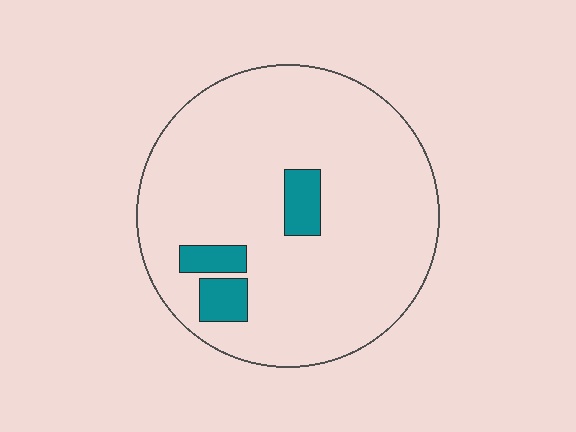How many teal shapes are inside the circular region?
3.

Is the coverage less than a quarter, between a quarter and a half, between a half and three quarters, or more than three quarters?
Less than a quarter.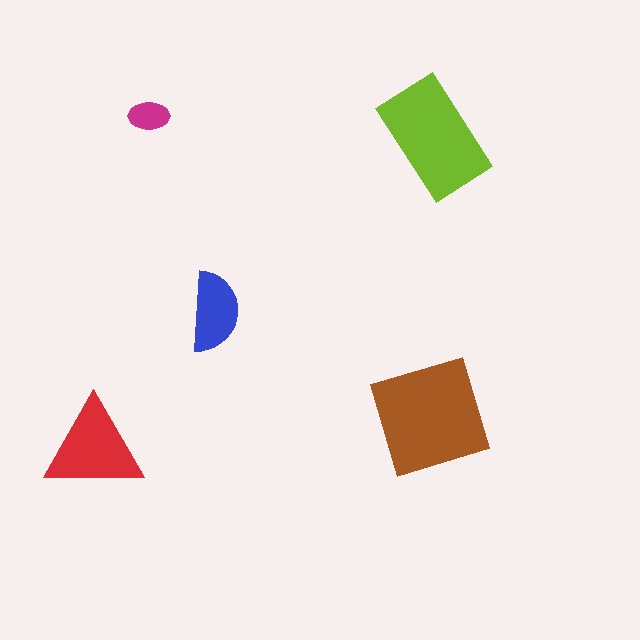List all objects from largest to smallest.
The brown square, the lime rectangle, the red triangle, the blue semicircle, the magenta ellipse.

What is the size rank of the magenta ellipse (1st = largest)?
5th.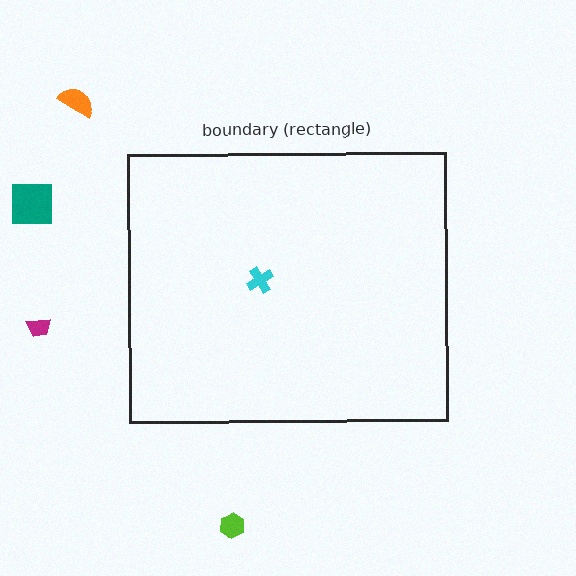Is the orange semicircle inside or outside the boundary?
Outside.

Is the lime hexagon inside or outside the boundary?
Outside.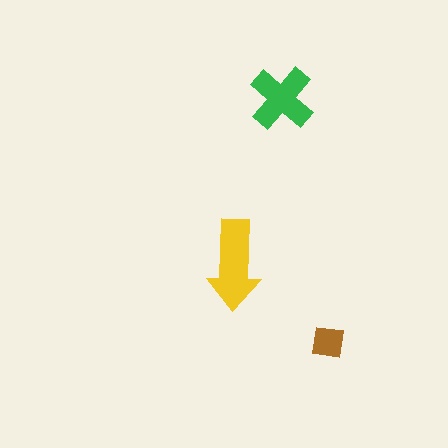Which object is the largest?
The yellow arrow.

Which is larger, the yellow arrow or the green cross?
The yellow arrow.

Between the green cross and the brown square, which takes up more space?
The green cross.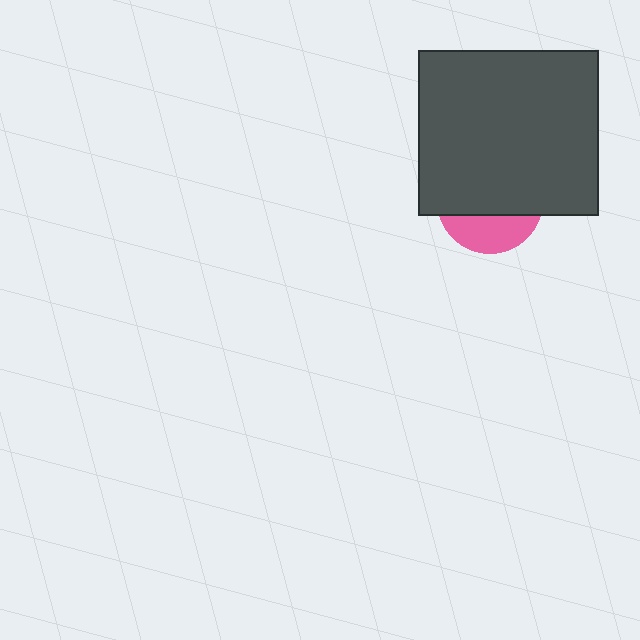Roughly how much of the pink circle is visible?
A small part of it is visible (roughly 33%).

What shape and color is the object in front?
The object in front is a dark gray rectangle.